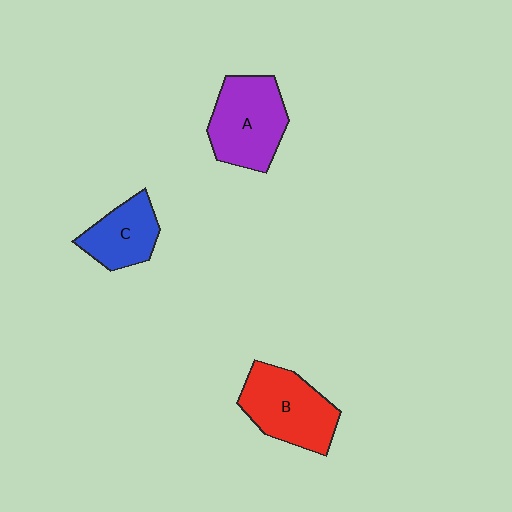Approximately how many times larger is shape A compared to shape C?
Approximately 1.5 times.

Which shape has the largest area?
Shape A (purple).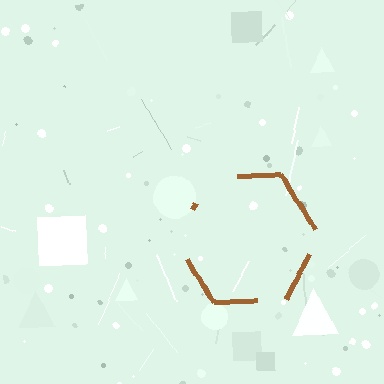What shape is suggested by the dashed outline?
The dashed outline suggests a hexagon.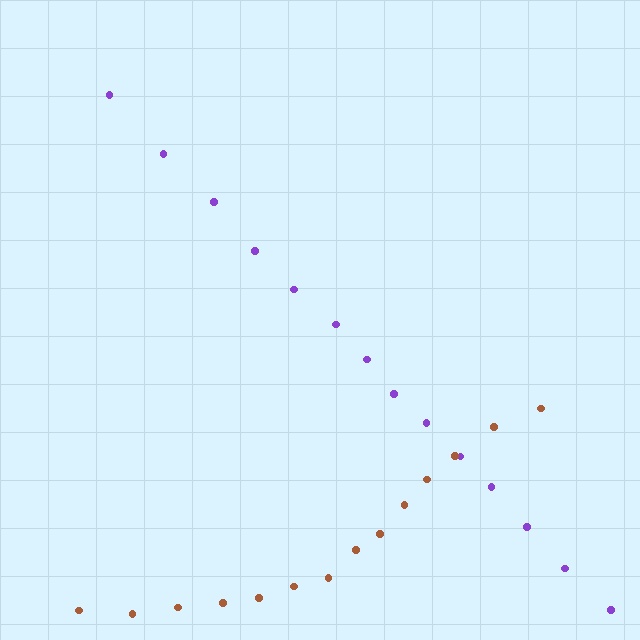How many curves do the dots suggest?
There are 2 distinct paths.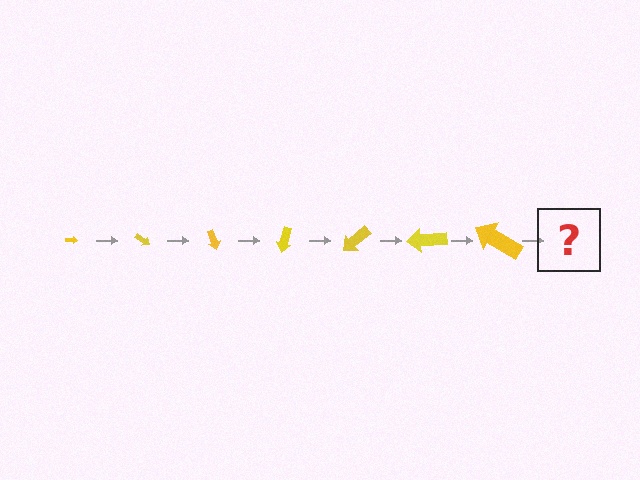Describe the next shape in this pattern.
It should be an arrow, larger than the previous one and rotated 245 degrees from the start.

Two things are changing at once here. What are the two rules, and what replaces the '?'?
The two rules are that the arrow grows larger each step and it rotates 35 degrees each step. The '?' should be an arrow, larger than the previous one and rotated 245 degrees from the start.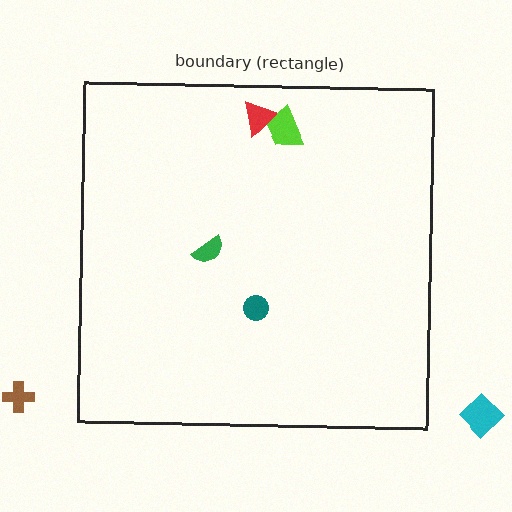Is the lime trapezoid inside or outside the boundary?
Inside.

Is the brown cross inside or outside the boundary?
Outside.